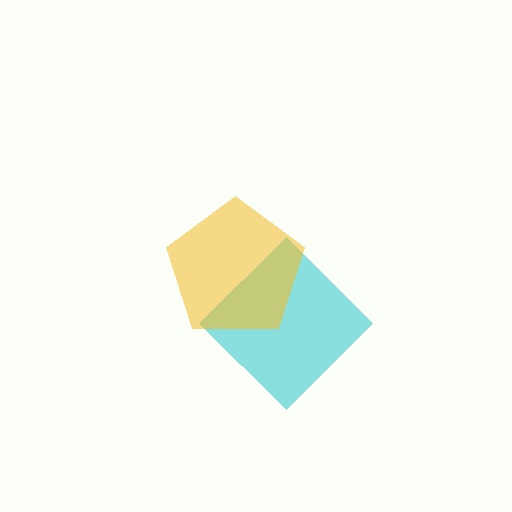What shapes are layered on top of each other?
The layered shapes are: a cyan diamond, a yellow pentagon.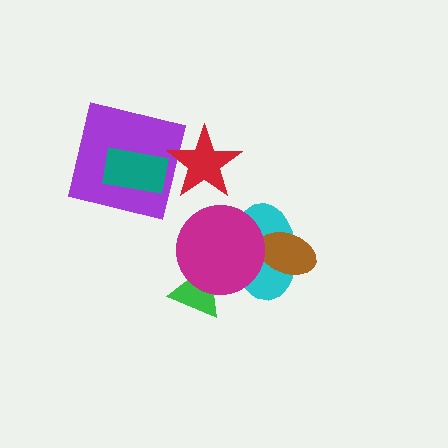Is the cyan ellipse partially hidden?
Yes, it is partially covered by another shape.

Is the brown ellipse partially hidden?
Yes, it is partially covered by another shape.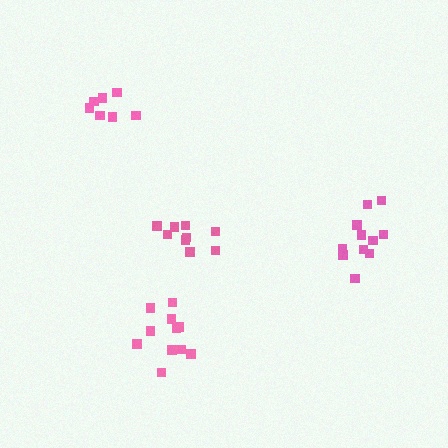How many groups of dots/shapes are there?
There are 4 groups.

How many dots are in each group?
Group 1: 7 dots, Group 2: 9 dots, Group 3: 11 dots, Group 4: 11 dots (38 total).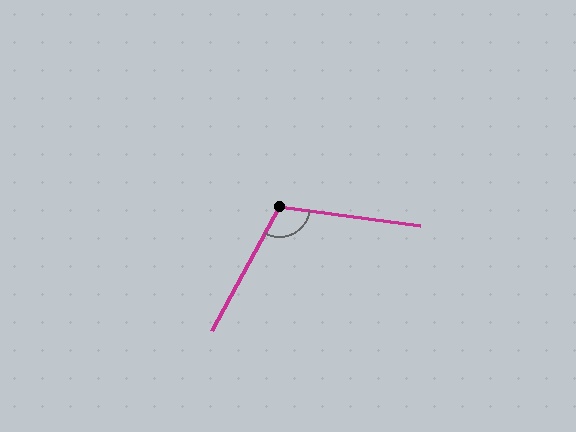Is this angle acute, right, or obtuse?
It is obtuse.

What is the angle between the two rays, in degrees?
Approximately 111 degrees.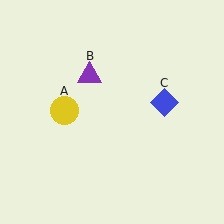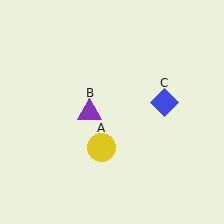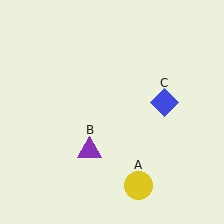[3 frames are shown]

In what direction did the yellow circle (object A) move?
The yellow circle (object A) moved down and to the right.